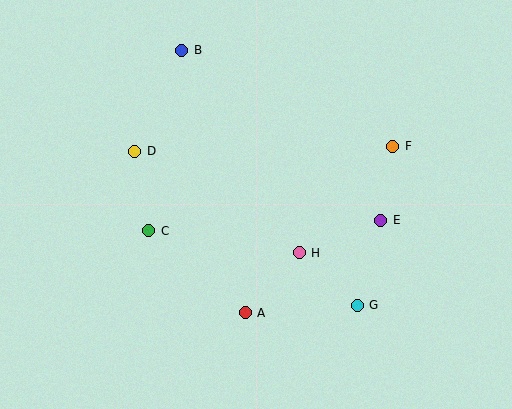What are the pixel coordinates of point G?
Point G is at (357, 306).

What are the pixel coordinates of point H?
Point H is at (299, 253).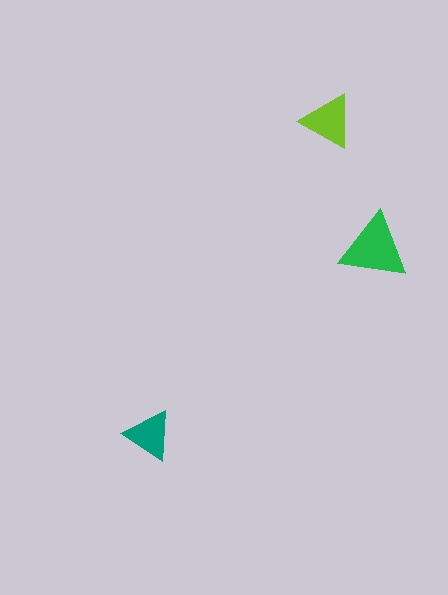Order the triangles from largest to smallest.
the green one, the lime one, the teal one.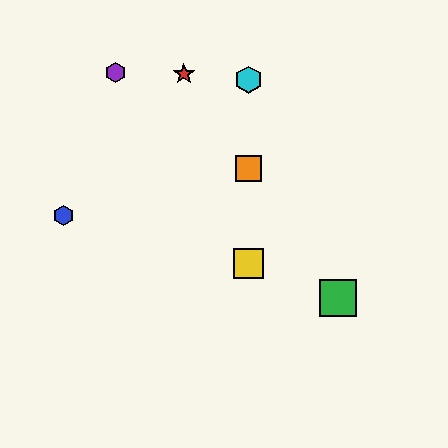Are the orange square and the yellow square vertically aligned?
Yes, both are at x≈248.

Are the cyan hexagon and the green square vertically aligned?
No, the cyan hexagon is at x≈248 and the green square is at x≈338.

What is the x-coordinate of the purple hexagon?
The purple hexagon is at x≈115.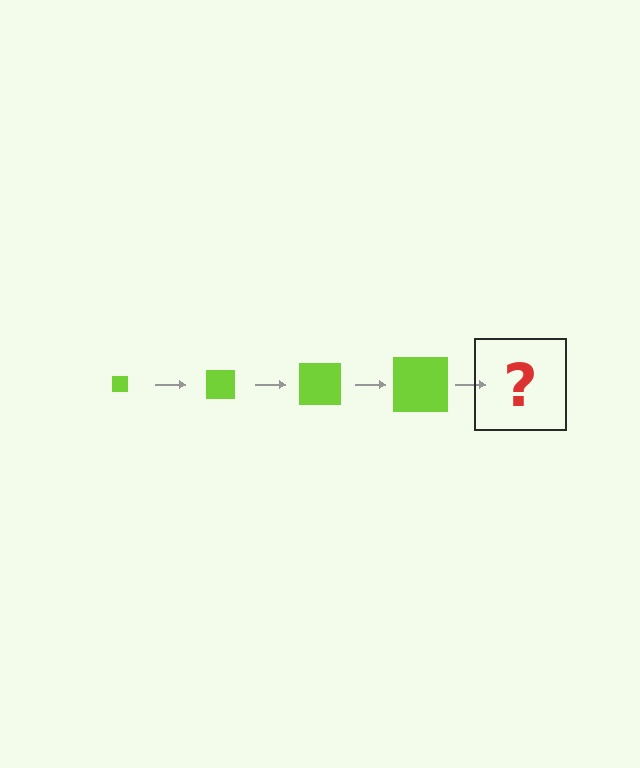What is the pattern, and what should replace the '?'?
The pattern is that the square gets progressively larger each step. The '?' should be a lime square, larger than the previous one.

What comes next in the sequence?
The next element should be a lime square, larger than the previous one.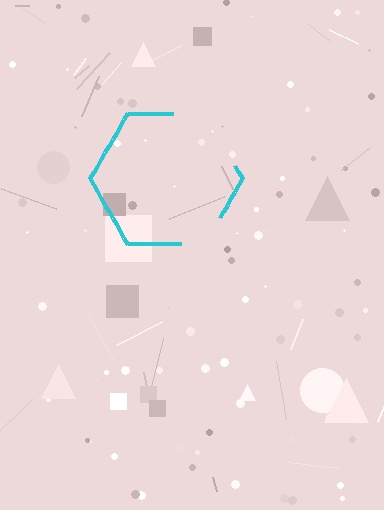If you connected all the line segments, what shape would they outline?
They would outline a hexagon.